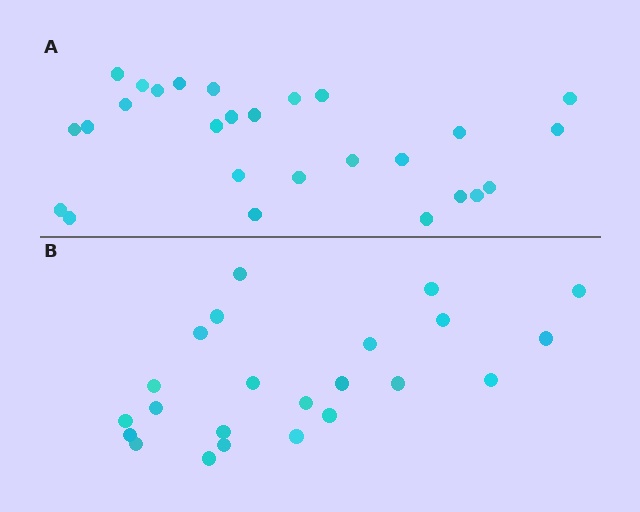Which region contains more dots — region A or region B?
Region A (the top region) has more dots.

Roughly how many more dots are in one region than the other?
Region A has about 4 more dots than region B.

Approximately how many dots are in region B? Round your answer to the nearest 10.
About 20 dots. (The exact count is 23, which rounds to 20.)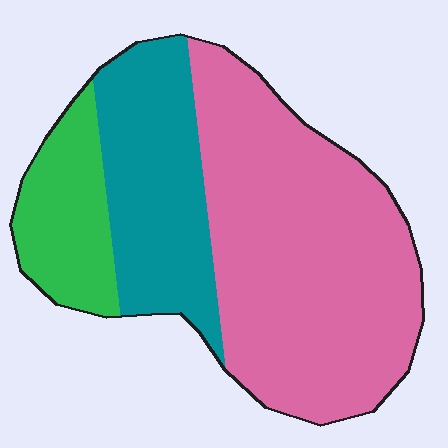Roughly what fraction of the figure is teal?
Teal takes up about one quarter (1/4) of the figure.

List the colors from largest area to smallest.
From largest to smallest: pink, teal, green.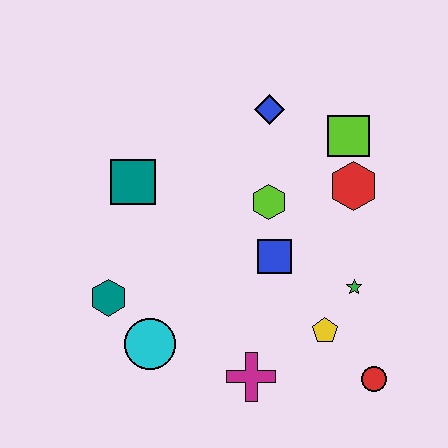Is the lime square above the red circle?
Yes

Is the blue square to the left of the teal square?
No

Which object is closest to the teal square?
The teal hexagon is closest to the teal square.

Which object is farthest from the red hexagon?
The teal hexagon is farthest from the red hexagon.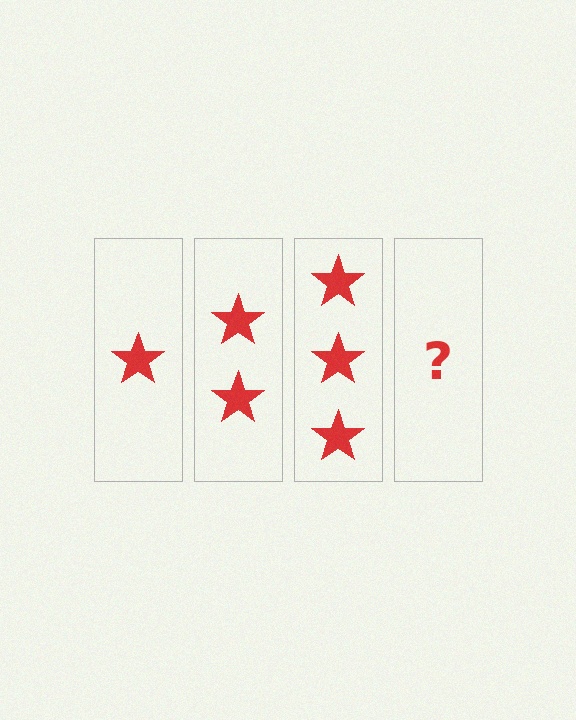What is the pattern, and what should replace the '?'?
The pattern is that each step adds one more star. The '?' should be 4 stars.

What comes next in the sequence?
The next element should be 4 stars.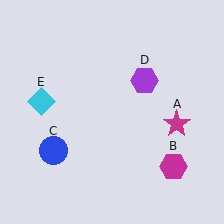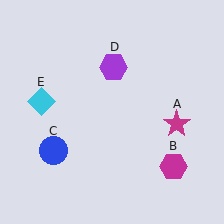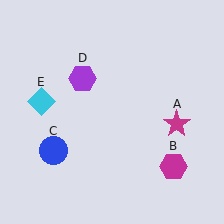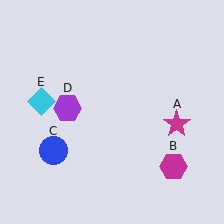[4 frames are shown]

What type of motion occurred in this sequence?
The purple hexagon (object D) rotated counterclockwise around the center of the scene.